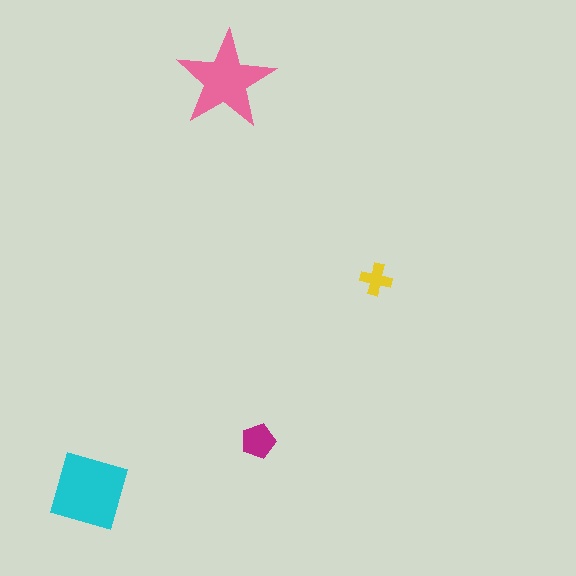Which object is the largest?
The cyan diamond.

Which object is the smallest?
The yellow cross.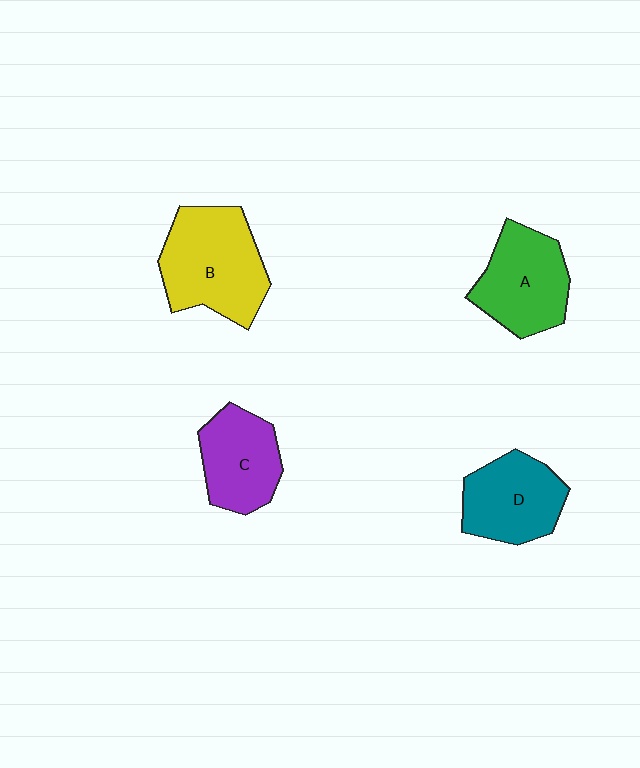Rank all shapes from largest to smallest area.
From largest to smallest: B (yellow), A (green), D (teal), C (purple).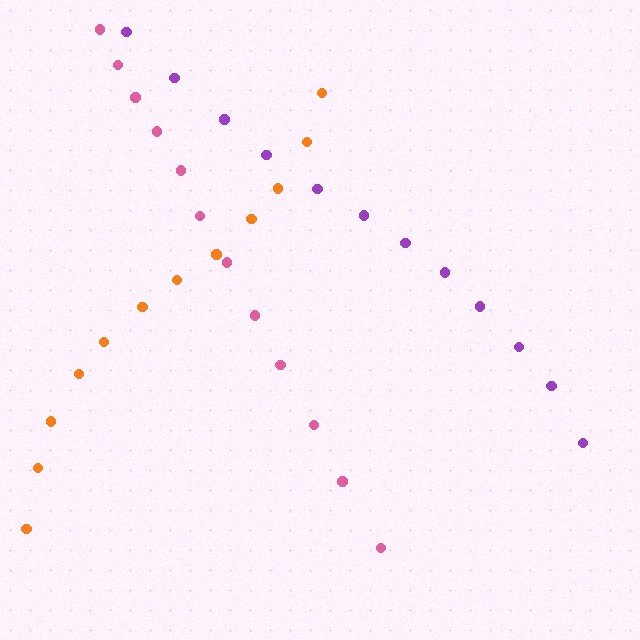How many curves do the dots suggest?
There are 3 distinct paths.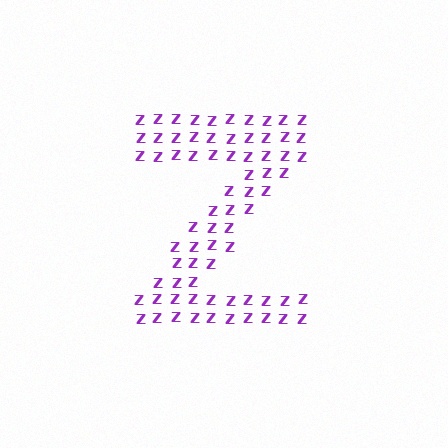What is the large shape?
The large shape is the letter Z.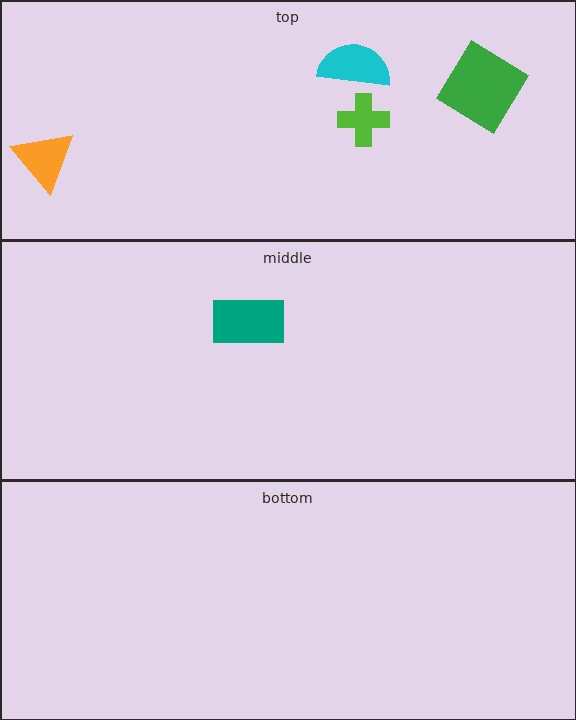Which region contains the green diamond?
The top region.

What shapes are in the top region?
The orange triangle, the lime cross, the cyan semicircle, the green diamond.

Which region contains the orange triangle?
The top region.